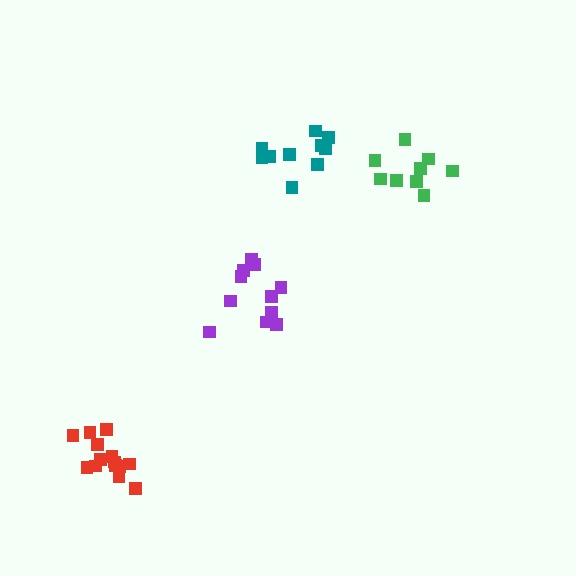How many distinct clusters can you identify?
There are 4 distinct clusters.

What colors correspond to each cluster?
The clusters are colored: red, purple, green, teal.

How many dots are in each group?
Group 1: 14 dots, Group 2: 11 dots, Group 3: 9 dots, Group 4: 10 dots (44 total).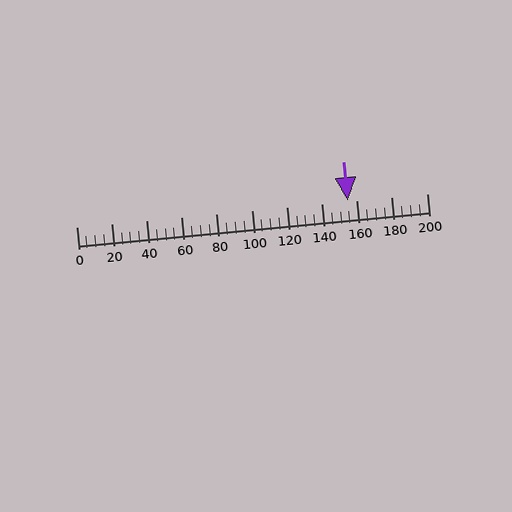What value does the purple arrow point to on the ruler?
The purple arrow points to approximately 155.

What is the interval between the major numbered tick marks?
The major tick marks are spaced 20 units apart.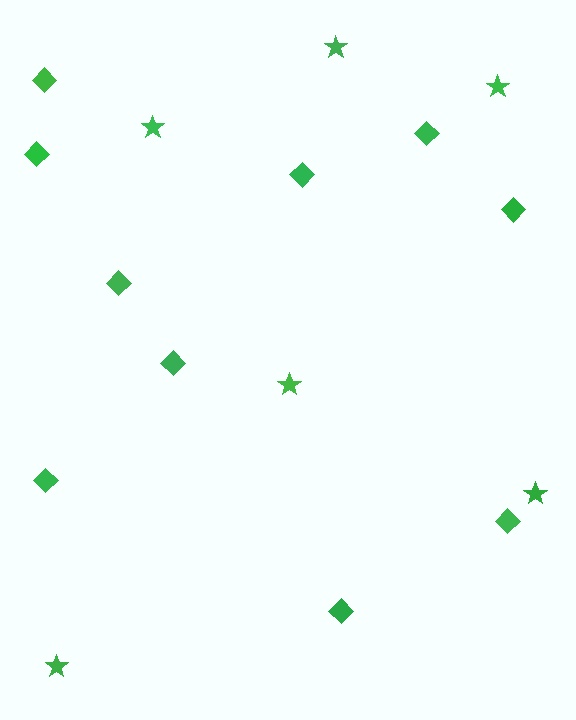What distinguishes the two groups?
There are 2 groups: one group of diamonds (10) and one group of stars (6).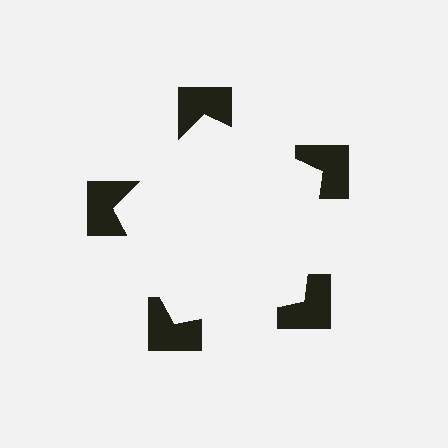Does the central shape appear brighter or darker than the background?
It typically appears slightly brighter than the background, even though no actual brightness change is drawn.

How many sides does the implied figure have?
5 sides.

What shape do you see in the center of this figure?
An illusory pentagon — its edges are inferred from the aligned wedge cuts in the notched squares, not physically drawn.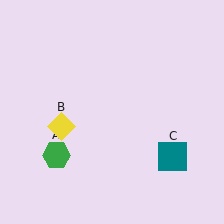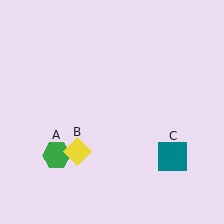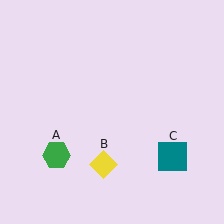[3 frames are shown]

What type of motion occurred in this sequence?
The yellow diamond (object B) rotated counterclockwise around the center of the scene.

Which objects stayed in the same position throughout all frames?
Green hexagon (object A) and teal square (object C) remained stationary.